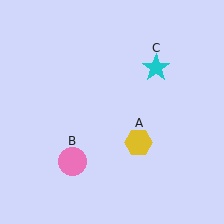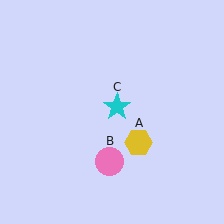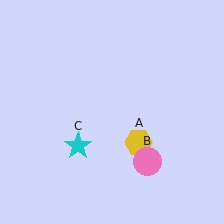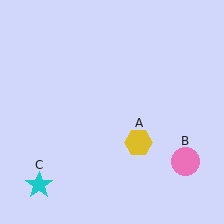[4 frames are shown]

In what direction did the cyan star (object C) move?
The cyan star (object C) moved down and to the left.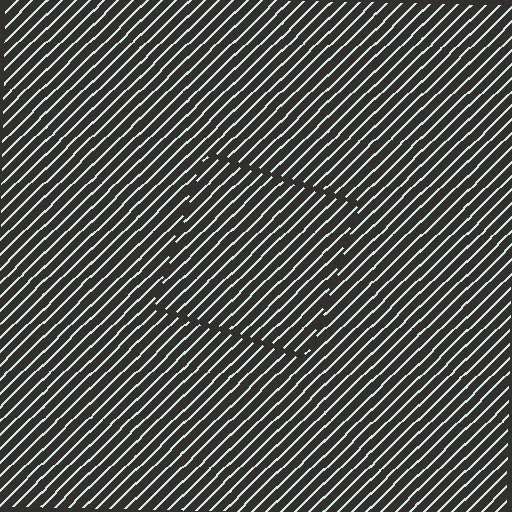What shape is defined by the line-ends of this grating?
An illusory square. The interior of the shape contains the same grating, shifted by half a period — the contour is defined by the phase discontinuity where line-ends from the inner and outer gratings abut.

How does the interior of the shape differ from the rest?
The interior of the shape contains the same grating, shifted by half a period — the contour is defined by the phase discontinuity where line-ends from the inner and outer gratings abut.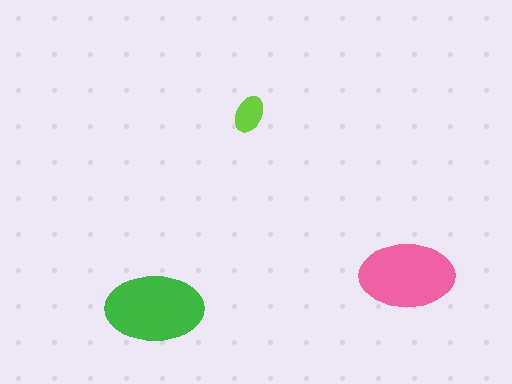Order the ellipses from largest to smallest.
the green one, the pink one, the lime one.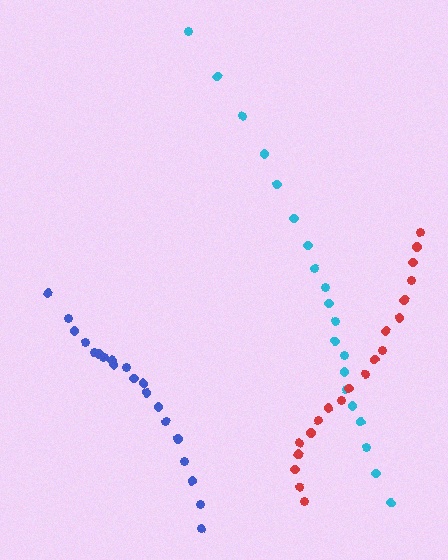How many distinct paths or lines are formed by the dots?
There are 3 distinct paths.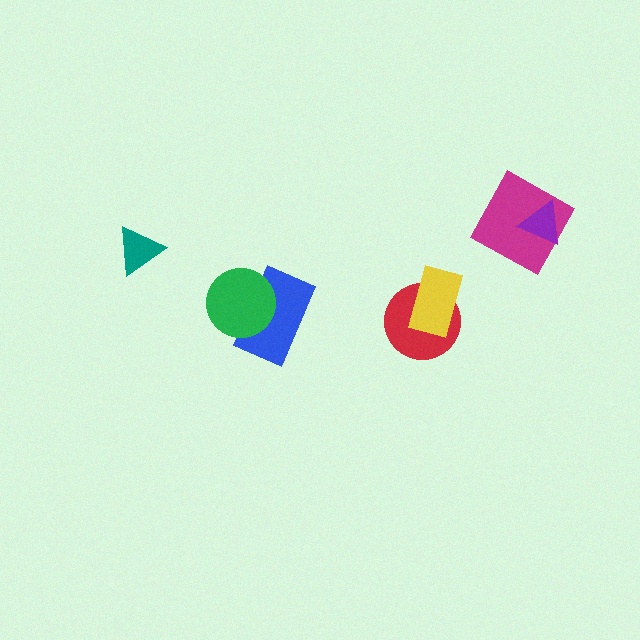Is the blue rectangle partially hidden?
Yes, it is partially covered by another shape.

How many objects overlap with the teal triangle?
0 objects overlap with the teal triangle.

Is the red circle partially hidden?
Yes, it is partially covered by another shape.